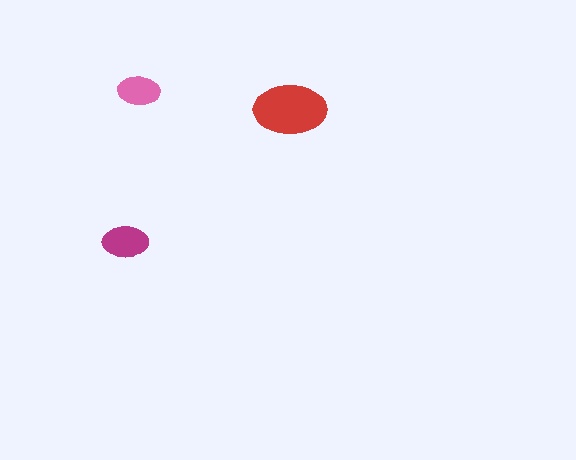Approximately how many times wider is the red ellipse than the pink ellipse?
About 1.5 times wider.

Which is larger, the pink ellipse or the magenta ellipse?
The magenta one.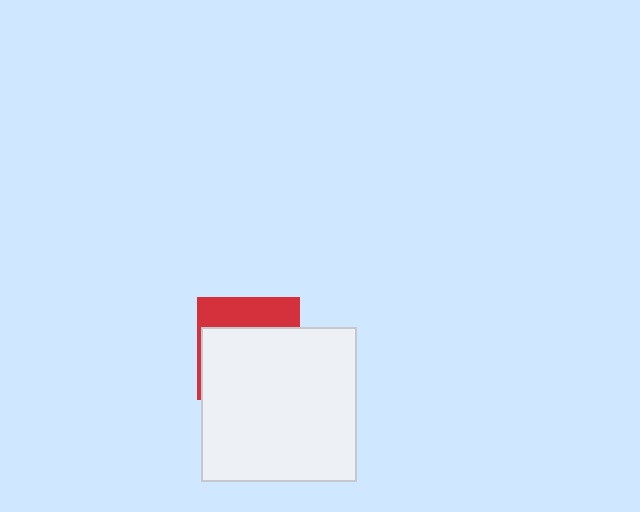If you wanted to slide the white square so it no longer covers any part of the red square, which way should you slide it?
Slide it down — that is the most direct way to separate the two shapes.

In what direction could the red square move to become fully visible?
The red square could move up. That would shift it out from behind the white square entirely.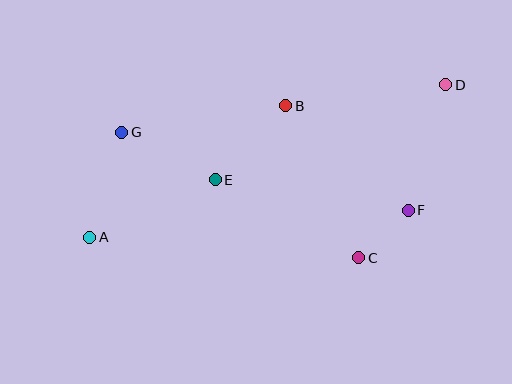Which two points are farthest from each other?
Points A and D are farthest from each other.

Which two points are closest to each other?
Points C and F are closest to each other.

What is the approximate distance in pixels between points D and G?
The distance between D and G is approximately 328 pixels.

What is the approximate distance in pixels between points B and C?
The distance between B and C is approximately 169 pixels.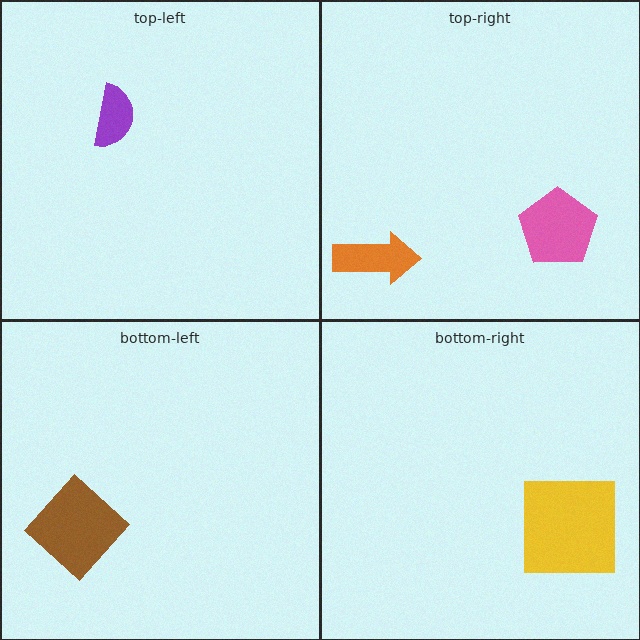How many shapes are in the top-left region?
1.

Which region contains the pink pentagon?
The top-right region.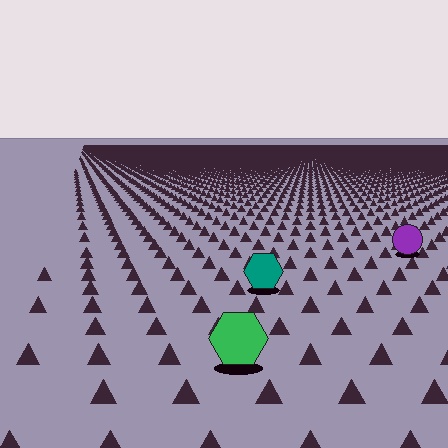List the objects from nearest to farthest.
From nearest to farthest: the green hexagon, the teal hexagon, the purple circle.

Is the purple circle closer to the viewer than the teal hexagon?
No. The teal hexagon is closer — you can tell from the texture gradient: the ground texture is coarser near it.